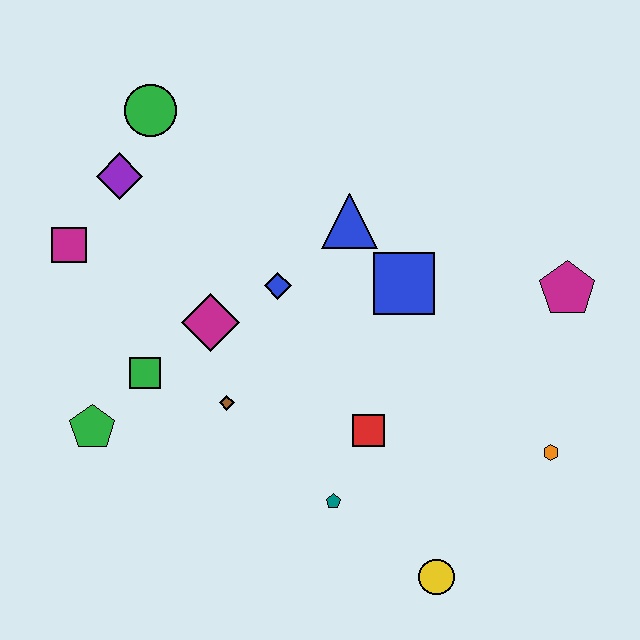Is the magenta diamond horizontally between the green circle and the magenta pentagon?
Yes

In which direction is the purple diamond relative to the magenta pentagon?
The purple diamond is to the left of the magenta pentagon.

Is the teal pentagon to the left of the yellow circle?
Yes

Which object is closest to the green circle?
The purple diamond is closest to the green circle.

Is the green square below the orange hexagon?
No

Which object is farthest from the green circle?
The yellow circle is farthest from the green circle.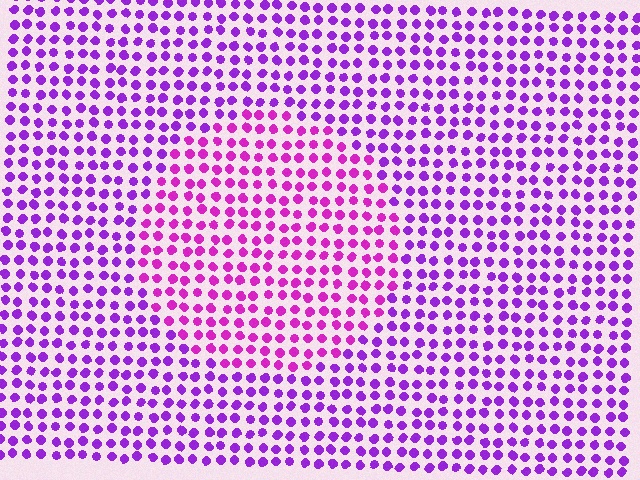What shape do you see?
I see a circle.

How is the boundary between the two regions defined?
The boundary is defined purely by a slight shift in hue (about 28 degrees). Spacing, size, and orientation are identical on both sides.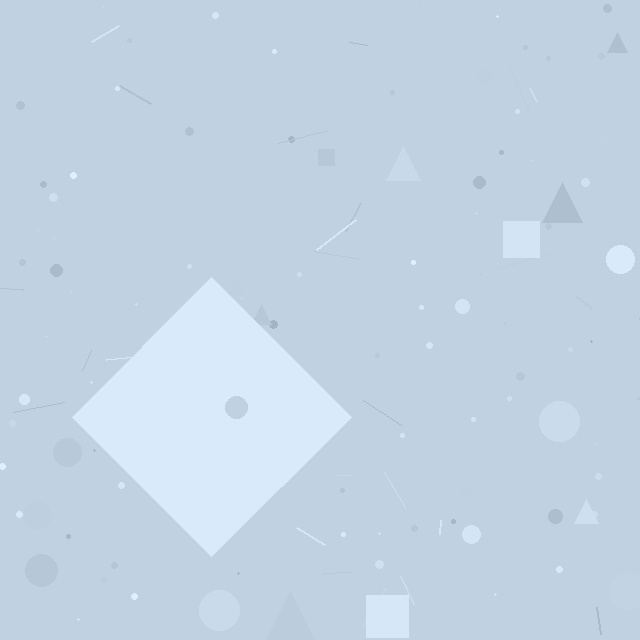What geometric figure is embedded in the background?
A diamond is embedded in the background.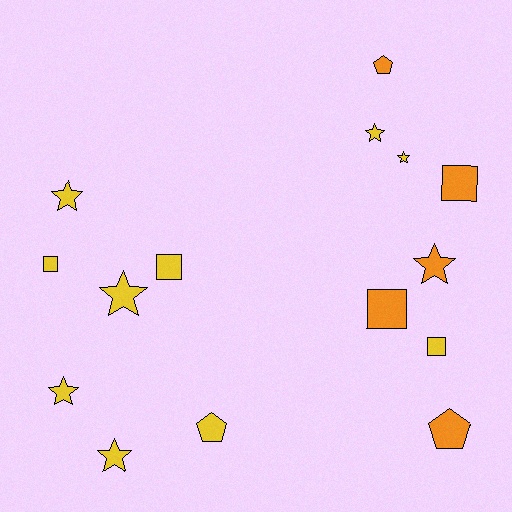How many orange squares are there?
There are 2 orange squares.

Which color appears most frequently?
Yellow, with 10 objects.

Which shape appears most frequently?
Star, with 7 objects.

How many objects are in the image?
There are 15 objects.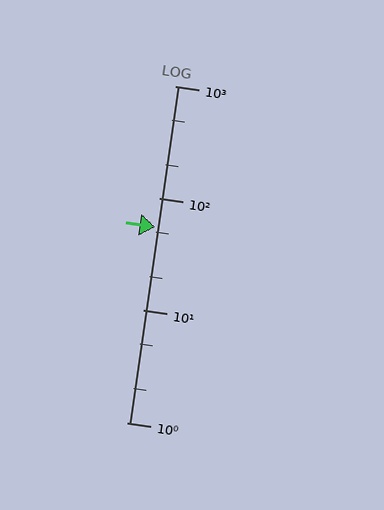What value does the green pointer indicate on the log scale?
The pointer indicates approximately 55.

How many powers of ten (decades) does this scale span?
The scale spans 3 decades, from 1 to 1000.